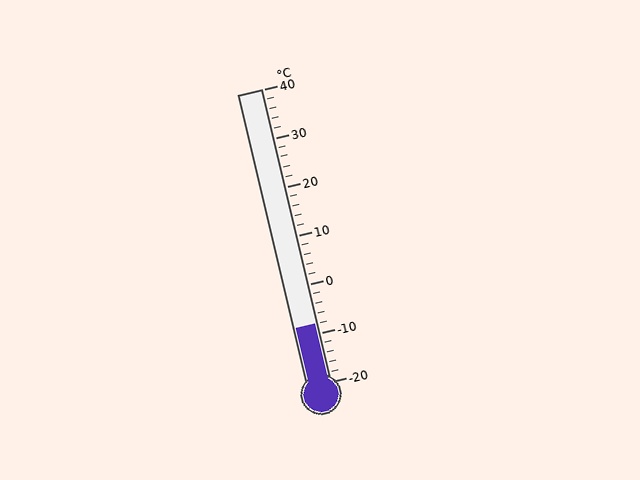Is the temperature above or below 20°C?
The temperature is below 20°C.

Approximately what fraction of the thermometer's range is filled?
The thermometer is filled to approximately 20% of its range.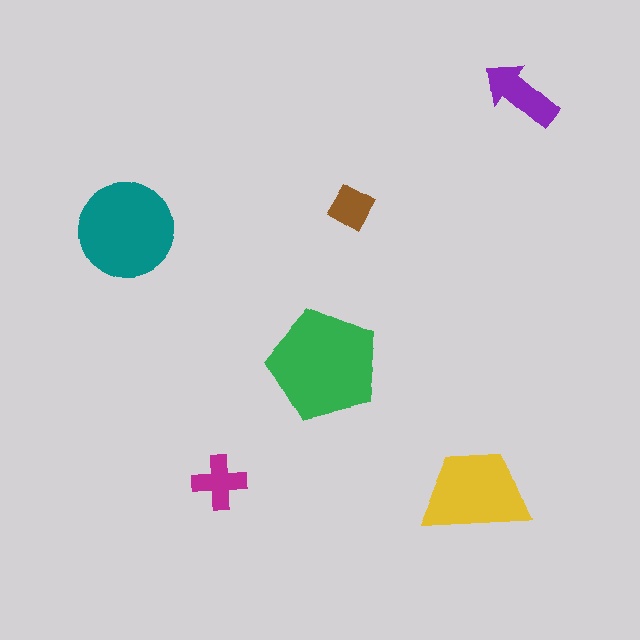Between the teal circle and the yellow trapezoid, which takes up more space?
The teal circle.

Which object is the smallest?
The brown diamond.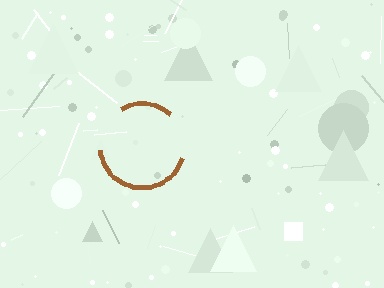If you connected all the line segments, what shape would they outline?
They would outline a circle.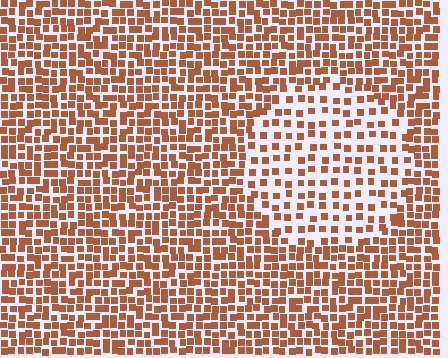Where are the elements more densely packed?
The elements are more densely packed outside the circle boundary.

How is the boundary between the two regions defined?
The boundary is defined by a change in element density (approximately 1.9x ratio). All elements are the same color, size, and shape.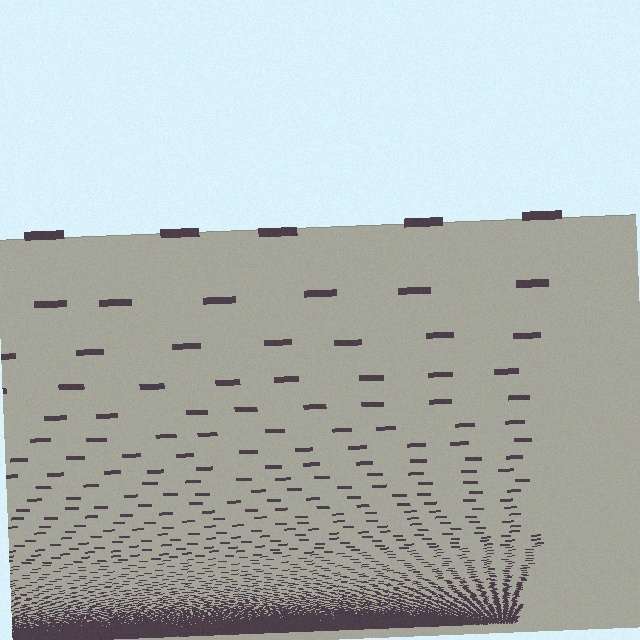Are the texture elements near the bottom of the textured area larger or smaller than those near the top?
Smaller. The gradient is inverted — elements near the bottom are smaller and denser.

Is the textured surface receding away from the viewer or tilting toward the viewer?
The surface appears to tilt toward the viewer. Texture elements get larger and sparser toward the top.